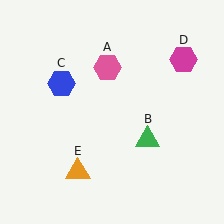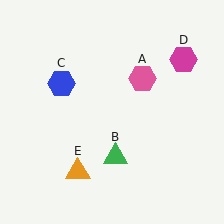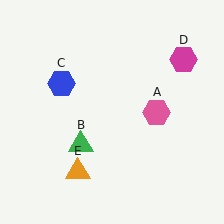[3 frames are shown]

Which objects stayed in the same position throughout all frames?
Blue hexagon (object C) and magenta hexagon (object D) and orange triangle (object E) remained stationary.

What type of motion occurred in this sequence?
The pink hexagon (object A), green triangle (object B) rotated clockwise around the center of the scene.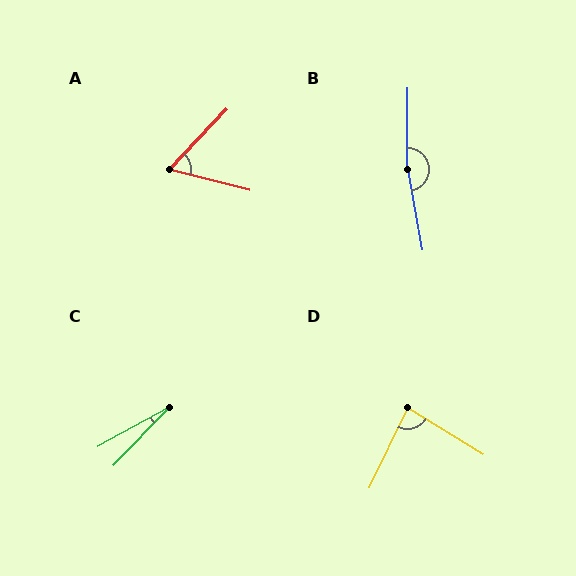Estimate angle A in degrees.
Approximately 61 degrees.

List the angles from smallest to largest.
C (17°), A (61°), D (84°), B (170°).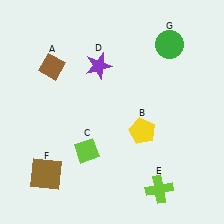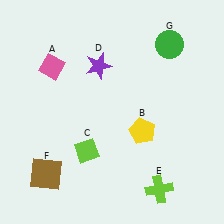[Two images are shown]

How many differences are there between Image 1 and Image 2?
There is 1 difference between the two images.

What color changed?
The diamond (A) changed from brown in Image 1 to pink in Image 2.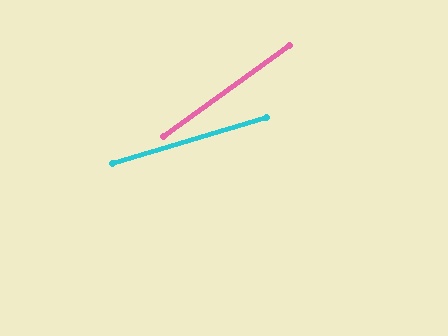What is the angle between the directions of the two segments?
Approximately 19 degrees.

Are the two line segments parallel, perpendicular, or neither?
Neither parallel nor perpendicular — they differ by about 19°.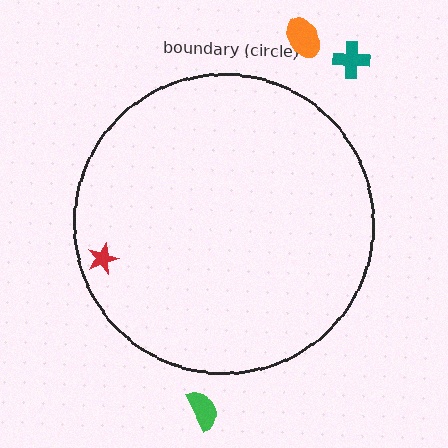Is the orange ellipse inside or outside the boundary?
Outside.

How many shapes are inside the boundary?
1 inside, 3 outside.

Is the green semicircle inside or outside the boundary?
Outside.